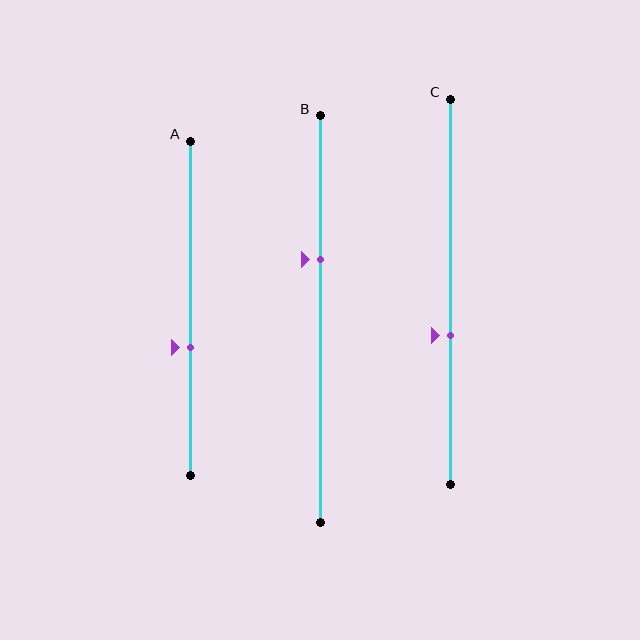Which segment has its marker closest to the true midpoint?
Segment C has its marker closest to the true midpoint.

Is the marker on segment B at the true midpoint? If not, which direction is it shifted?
No, the marker on segment B is shifted upward by about 15% of the segment length.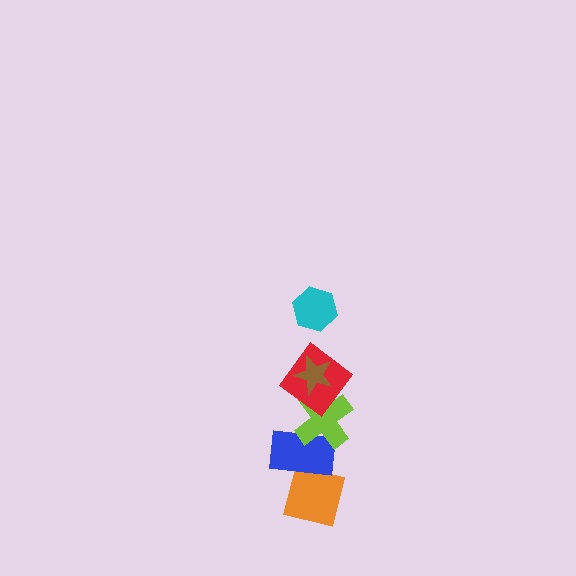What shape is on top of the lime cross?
The red diamond is on top of the lime cross.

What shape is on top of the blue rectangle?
The lime cross is on top of the blue rectangle.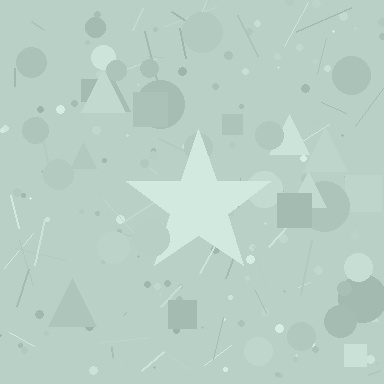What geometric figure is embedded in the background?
A star is embedded in the background.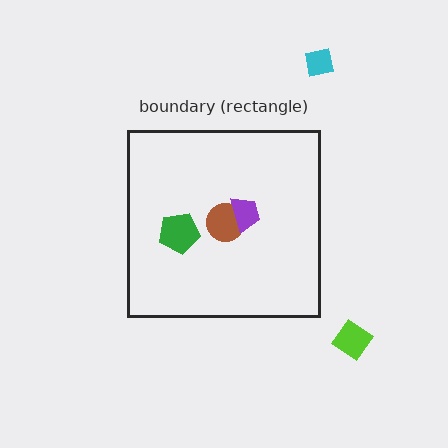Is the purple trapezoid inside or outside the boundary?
Inside.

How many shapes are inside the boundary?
3 inside, 2 outside.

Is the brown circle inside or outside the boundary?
Inside.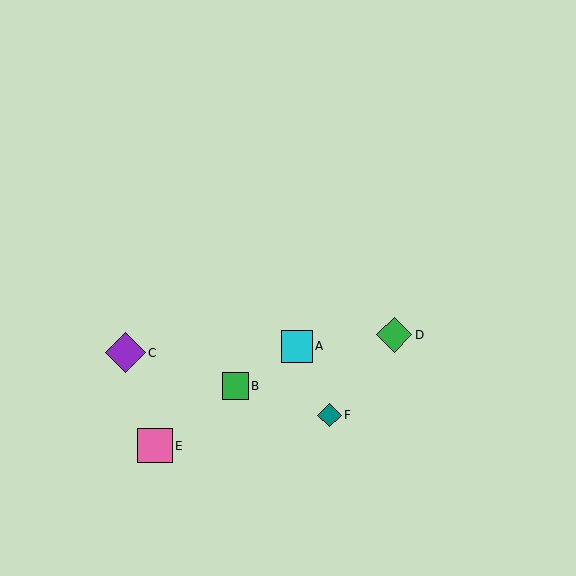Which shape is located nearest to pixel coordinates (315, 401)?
The teal diamond (labeled F) at (329, 415) is nearest to that location.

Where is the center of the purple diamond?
The center of the purple diamond is at (125, 353).